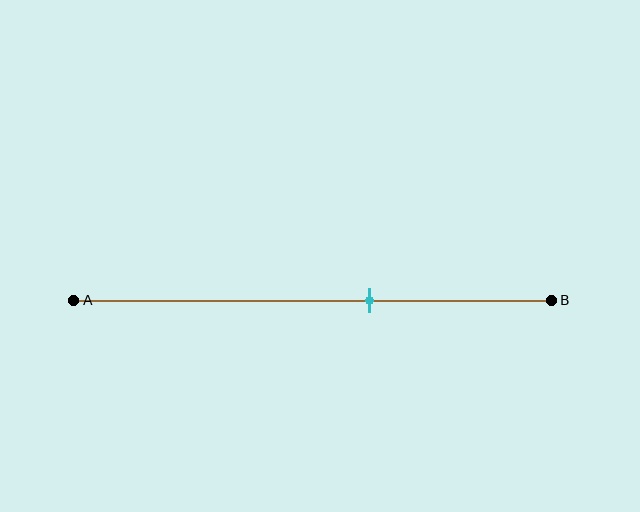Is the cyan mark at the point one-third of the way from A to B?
No, the mark is at about 60% from A, not at the 33% one-third point.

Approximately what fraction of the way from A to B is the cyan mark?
The cyan mark is approximately 60% of the way from A to B.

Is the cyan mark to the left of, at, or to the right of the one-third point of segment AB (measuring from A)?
The cyan mark is to the right of the one-third point of segment AB.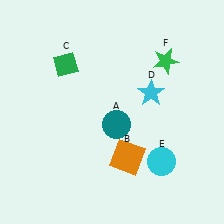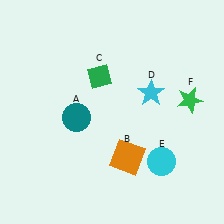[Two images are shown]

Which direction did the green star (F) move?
The green star (F) moved down.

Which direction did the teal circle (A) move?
The teal circle (A) moved left.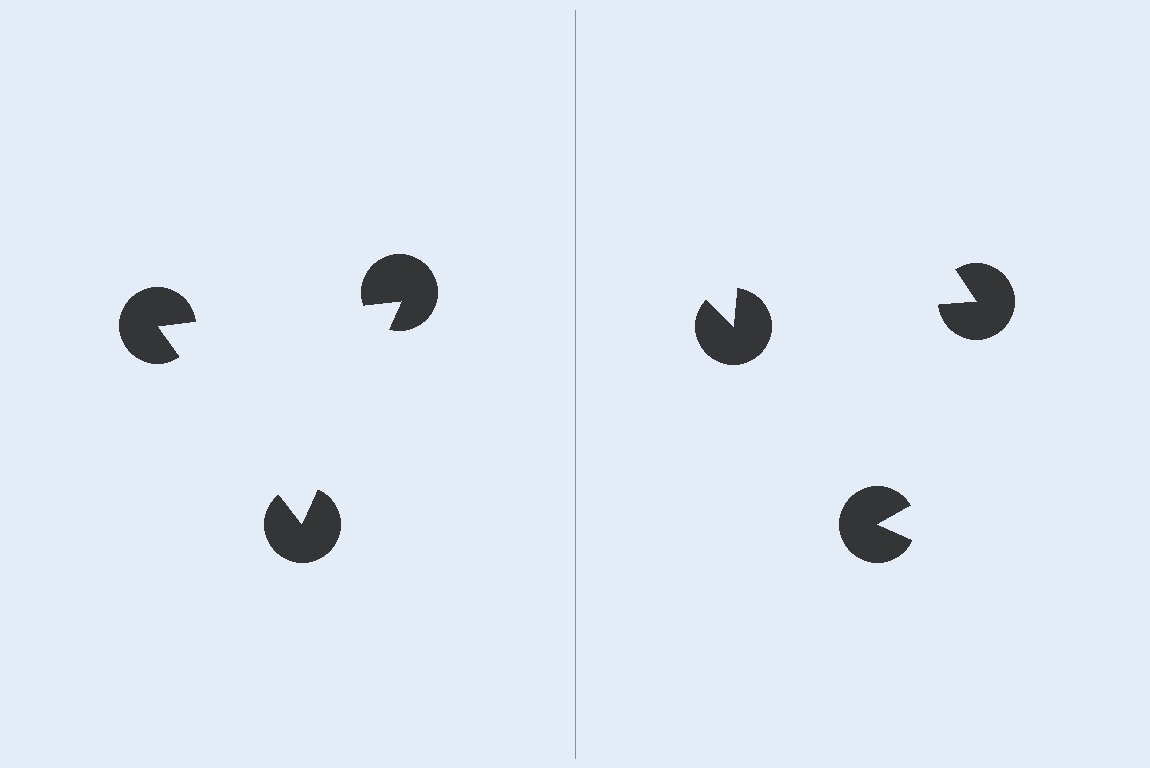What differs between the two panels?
The pac-man discs are positioned identically on both sides; only the wedge orientations differ. On the left they align to a triangle; on the right they are misaligned.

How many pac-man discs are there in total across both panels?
6 — 3 on each side.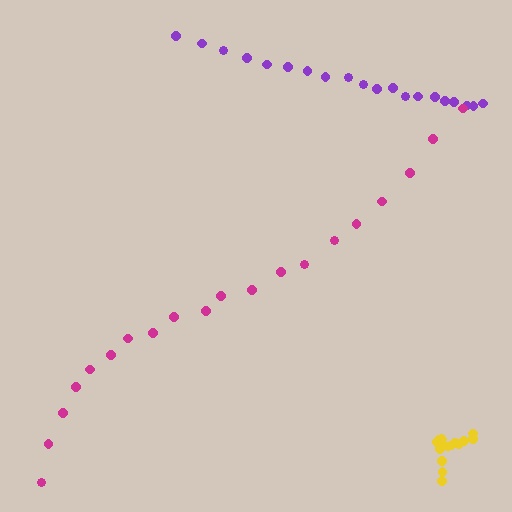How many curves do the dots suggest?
There are 3 distinct paths.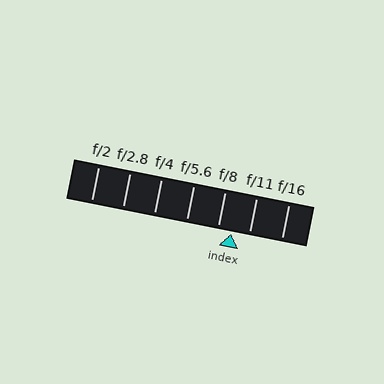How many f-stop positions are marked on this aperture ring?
There are 7 f-stop positions marked.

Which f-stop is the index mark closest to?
The index mark is closest to f/8.